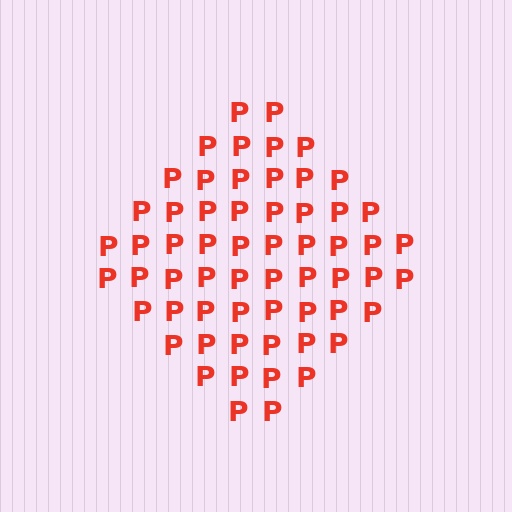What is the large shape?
The large shape is a diamond.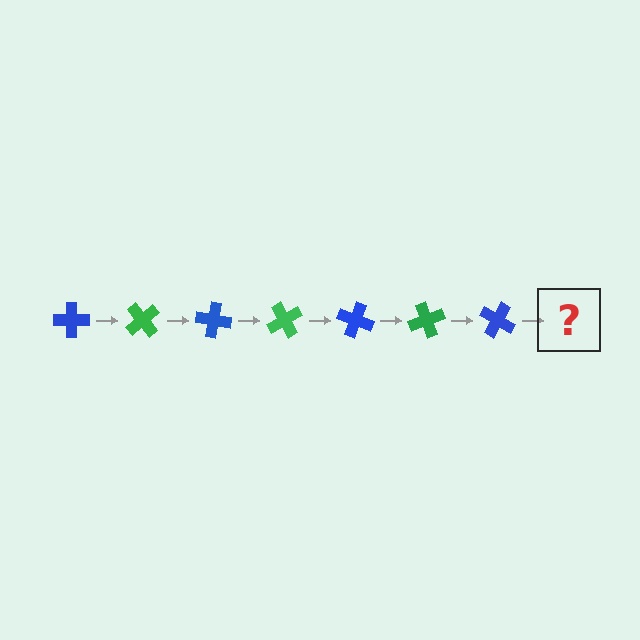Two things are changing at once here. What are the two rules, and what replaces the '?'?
The two rules are that it rotates 50 degrees each step and the color cycles through blue and green. The '?' should be a green cross, rotated 350 degrees from the start.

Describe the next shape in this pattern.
It should be a green cross, rotated 350 degrees from the start.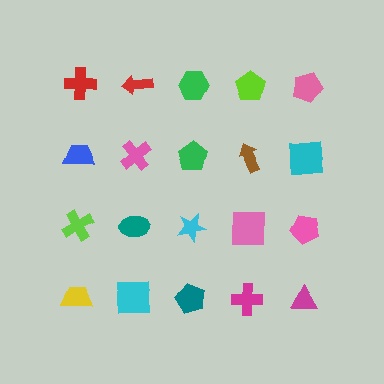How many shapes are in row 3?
5 shapes.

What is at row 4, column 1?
A yellow trapezoid.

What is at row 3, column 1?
A lime cross.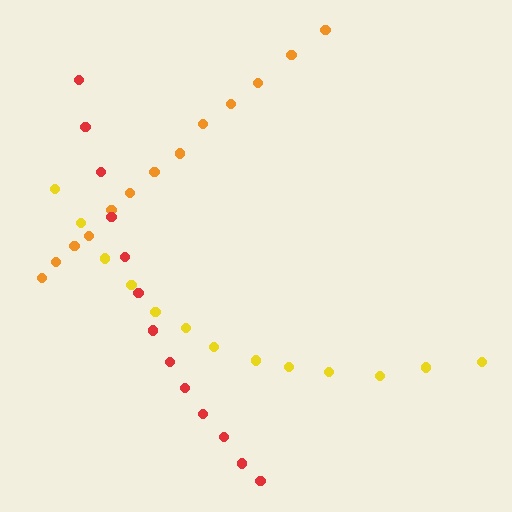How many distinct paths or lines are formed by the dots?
There are 3 distinct paths.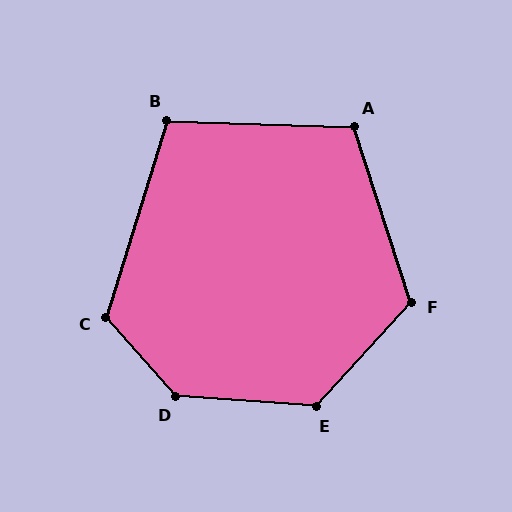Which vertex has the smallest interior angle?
B, at approximately 105 degrees.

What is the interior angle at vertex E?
Approximately 128 degrees (obtuse).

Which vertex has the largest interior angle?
D, at approximately 135 degrees.